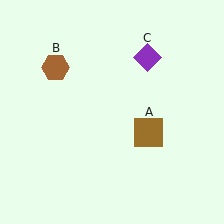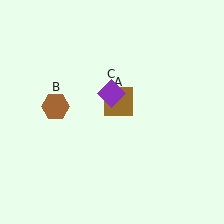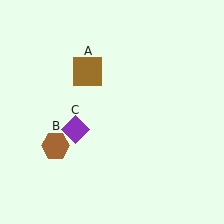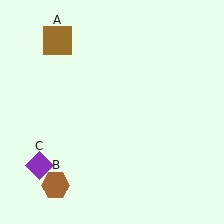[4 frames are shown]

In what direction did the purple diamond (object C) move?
The purple diamond (object C) moved down and to the left.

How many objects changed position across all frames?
3 objects changed position: brown square (object A), brown hexagon (object B), purple diamond (object C).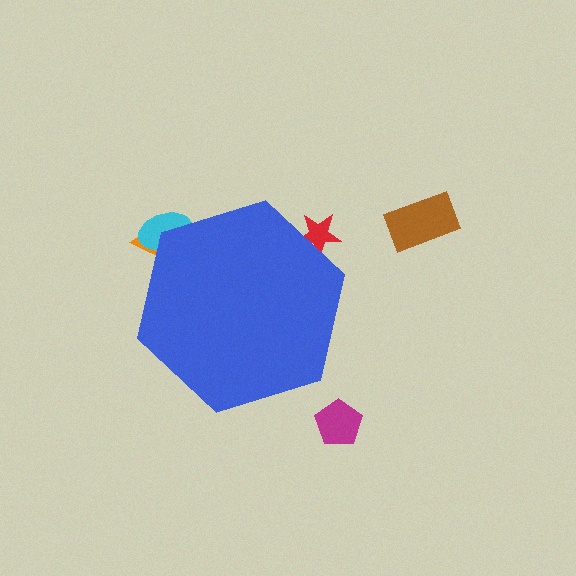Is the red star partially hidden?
Yes, the red star is partially hidden behind the blue hexagon.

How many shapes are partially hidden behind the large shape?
3 shapes are partially hidden.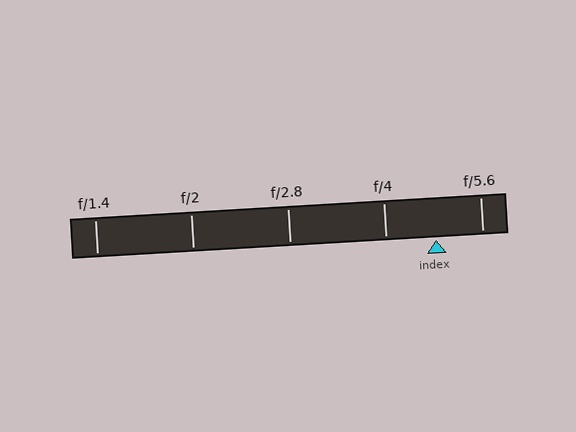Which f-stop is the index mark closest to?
The index mark is closest to f/5.6.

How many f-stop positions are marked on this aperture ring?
There are 5 f-stop positions marked.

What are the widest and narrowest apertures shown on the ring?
The widest aperture shown is f/1.4 and the narrowest is f/5.6.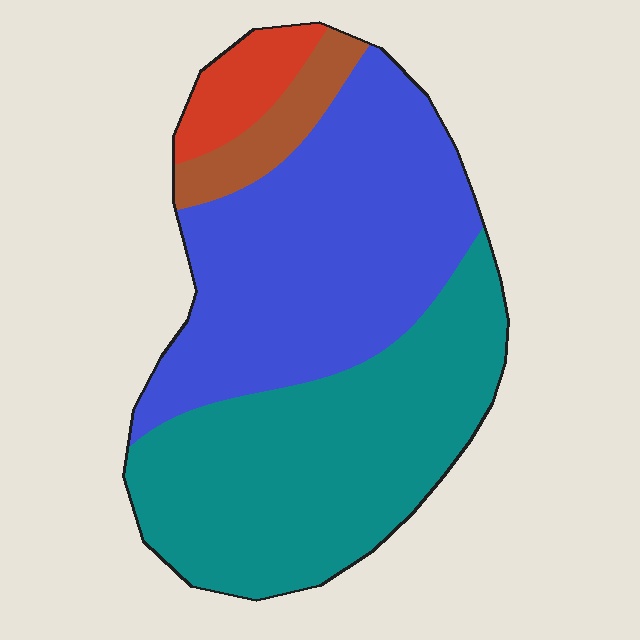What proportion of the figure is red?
Red covers about 5% of the figure.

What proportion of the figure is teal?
Teal takes up between a quarter and a half of the figure.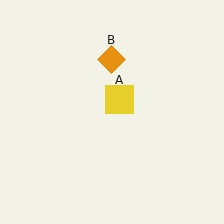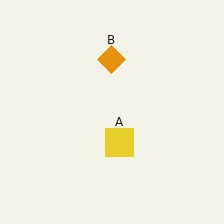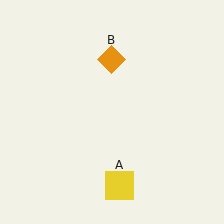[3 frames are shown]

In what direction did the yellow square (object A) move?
The yellow square (object A) moved down.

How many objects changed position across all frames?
1 object changed position: yellow square (object A).